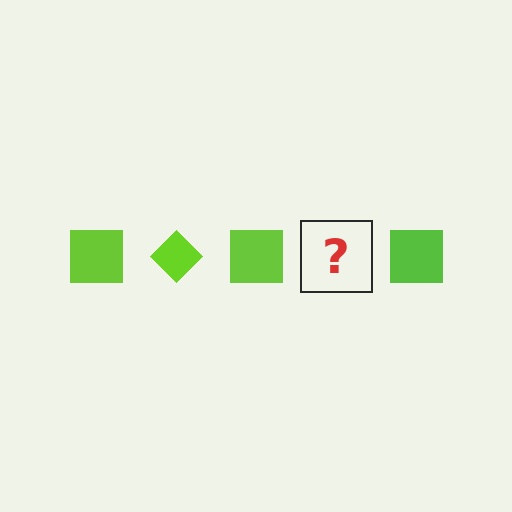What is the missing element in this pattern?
The missing element is a lime diamond.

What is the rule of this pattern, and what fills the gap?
The rule is that the pattern cycles through square, diamond shapes in lime. The gap should be filled with a lime diamond.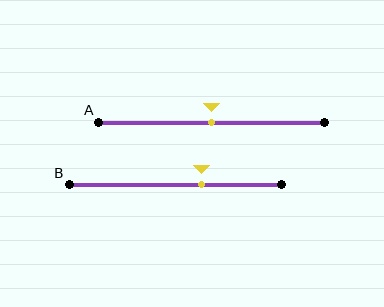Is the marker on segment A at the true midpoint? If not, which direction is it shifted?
Yes, the marker on segment A is at the true midpoint.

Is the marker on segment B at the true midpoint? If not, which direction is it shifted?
No, the marker on segment B is shifted to the right by about 12% of the segment length.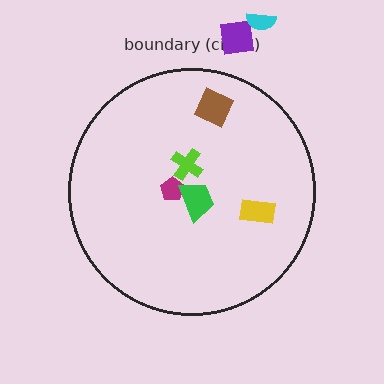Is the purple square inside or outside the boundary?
Outside.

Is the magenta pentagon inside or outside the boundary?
Inside.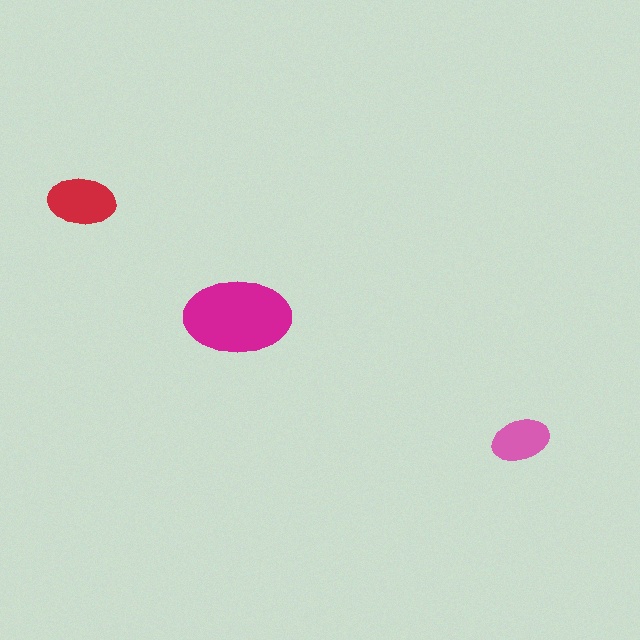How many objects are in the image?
There are 3 objects in the image.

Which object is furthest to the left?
The red ellipse is leftmost.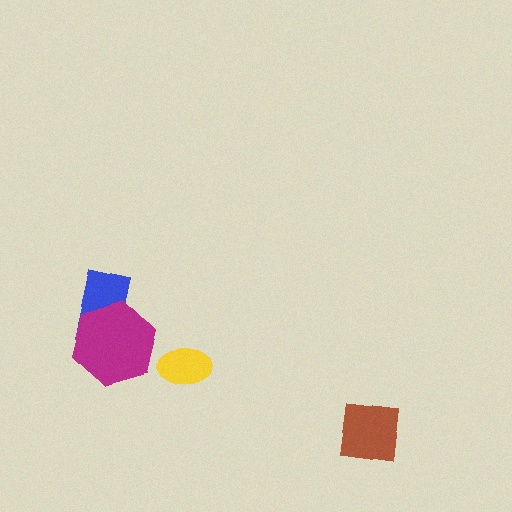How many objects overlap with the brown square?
0 objects overlap with the brown square.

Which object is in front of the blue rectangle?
The magenta hexagon is in front of the blue rectangle.